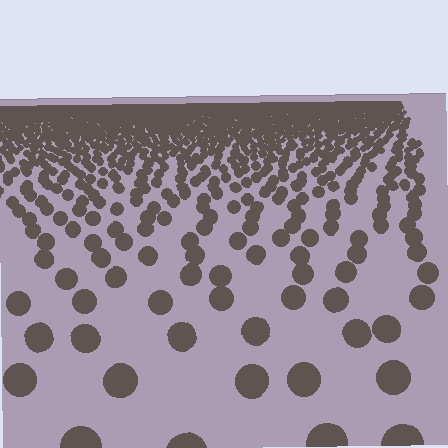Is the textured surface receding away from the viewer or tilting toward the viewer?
The surface is receding away from the viewer. Texture elements get smaller and denser toward the top.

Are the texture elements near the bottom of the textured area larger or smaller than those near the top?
Larger. Near the bottom, elements are closer to the viewer and appear at a bigger on-screen size.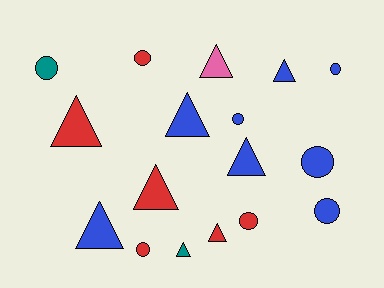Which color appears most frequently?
Blue, with 8 objects.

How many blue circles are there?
There are 4 blue circles.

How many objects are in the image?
There are 17 objects.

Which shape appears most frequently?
Triangle, with 9 objects.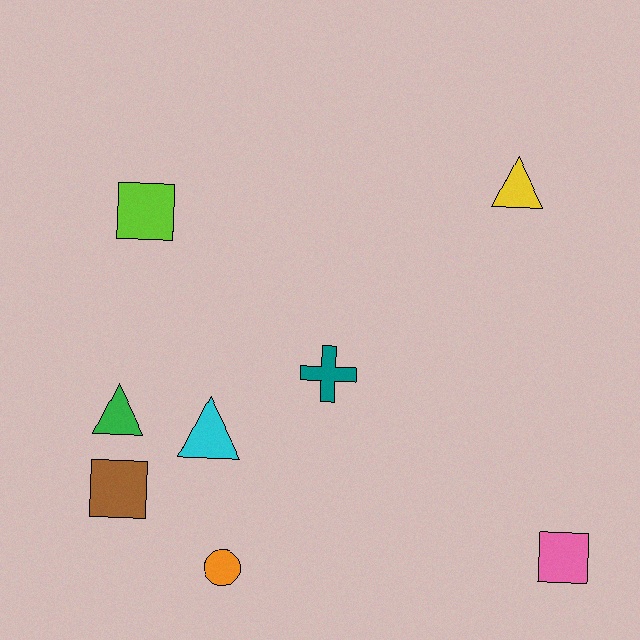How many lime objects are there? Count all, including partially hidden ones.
There is 1 lime object.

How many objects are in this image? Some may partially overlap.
There are 8 objects.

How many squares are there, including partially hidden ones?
There are 3 squares.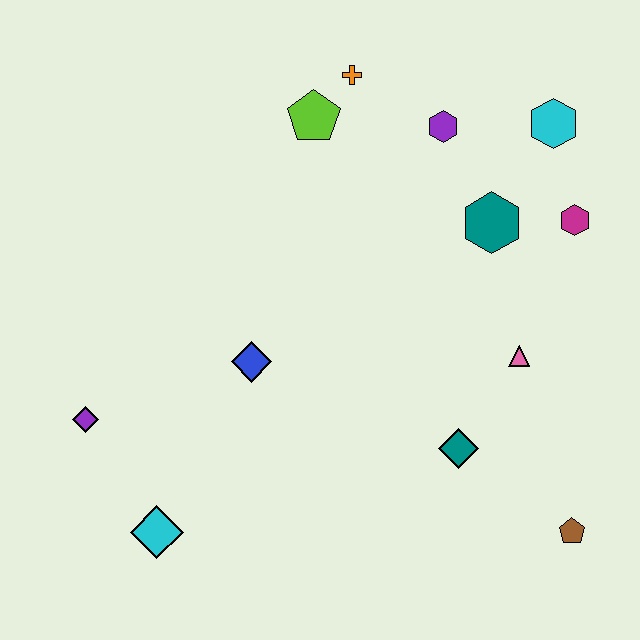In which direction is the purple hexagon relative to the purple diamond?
The purple hexagon is to the right of the purple diamond.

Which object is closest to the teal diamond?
The pink triangle is closest to the teal diamond.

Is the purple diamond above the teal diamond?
Yes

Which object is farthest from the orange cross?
The brown pentagon is farthest from the orange cross.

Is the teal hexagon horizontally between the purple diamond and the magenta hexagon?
Yes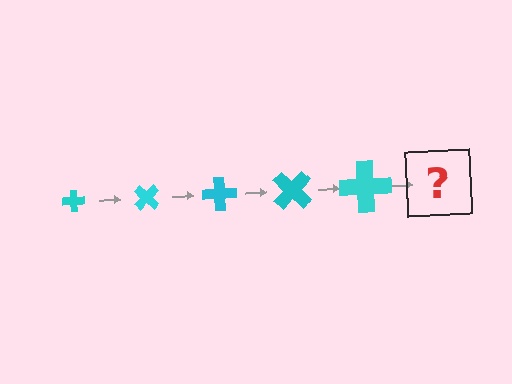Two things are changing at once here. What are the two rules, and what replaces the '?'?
The two rules are that the cross grows larger each step and it rotates 45 degrees each step. The '?' should be a cross, larger than the previous one and rotated 225 degrees from the start.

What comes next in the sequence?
The next element should be a cross, larger than the previous one and rotated 225 degrees from the start.